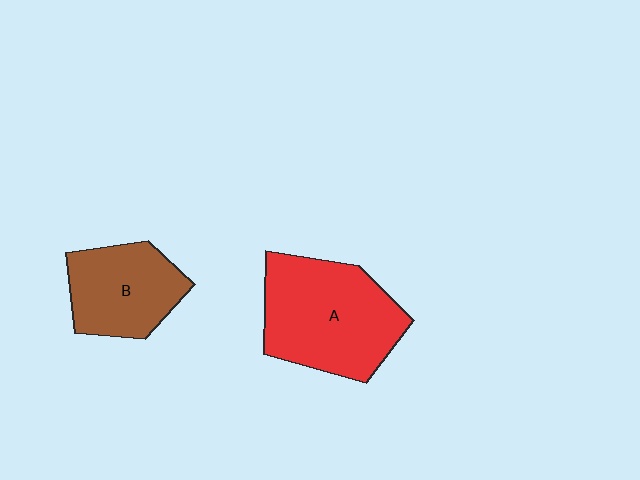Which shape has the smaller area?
Shape B (brown).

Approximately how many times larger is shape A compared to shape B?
Approximately 1.5 times.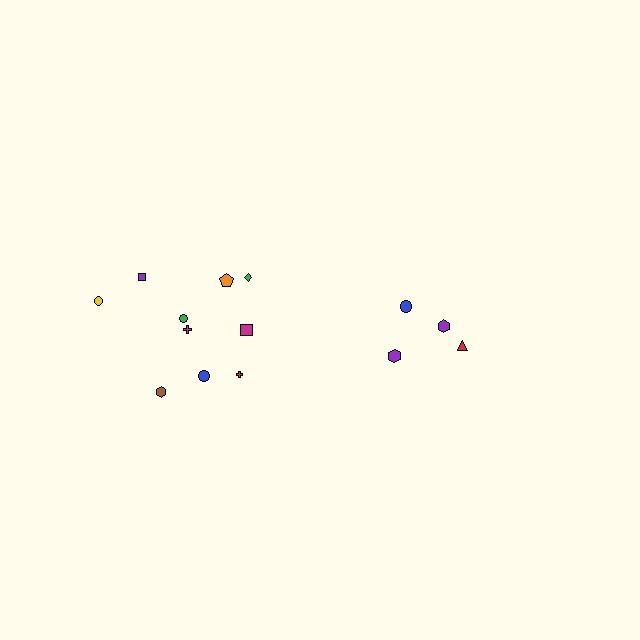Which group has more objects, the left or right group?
The left group.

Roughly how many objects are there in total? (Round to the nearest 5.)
Roughly 15 objects in total.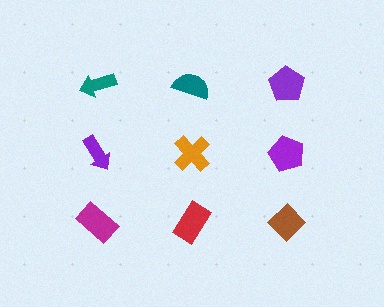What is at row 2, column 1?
A purple arrow.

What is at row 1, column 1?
A teal arrow.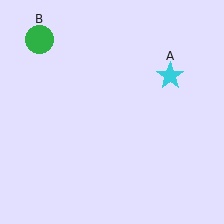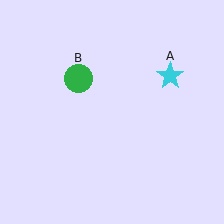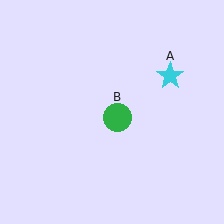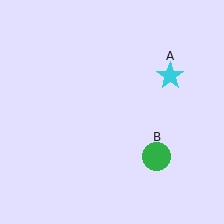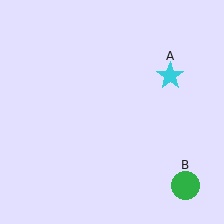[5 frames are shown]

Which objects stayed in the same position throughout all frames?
Cyan star (object A) remained stationary.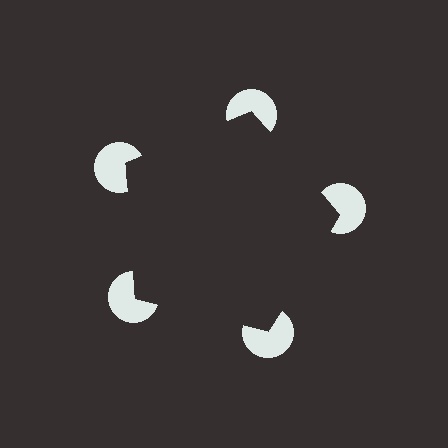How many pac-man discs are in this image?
There are 5 — one at each vertex of the illusory pentagon.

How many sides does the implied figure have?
5 sides.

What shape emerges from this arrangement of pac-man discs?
An illusory pentagon — its edges are inferred from the aligned wedge cuts in the pac-man discs, not physically drawn.